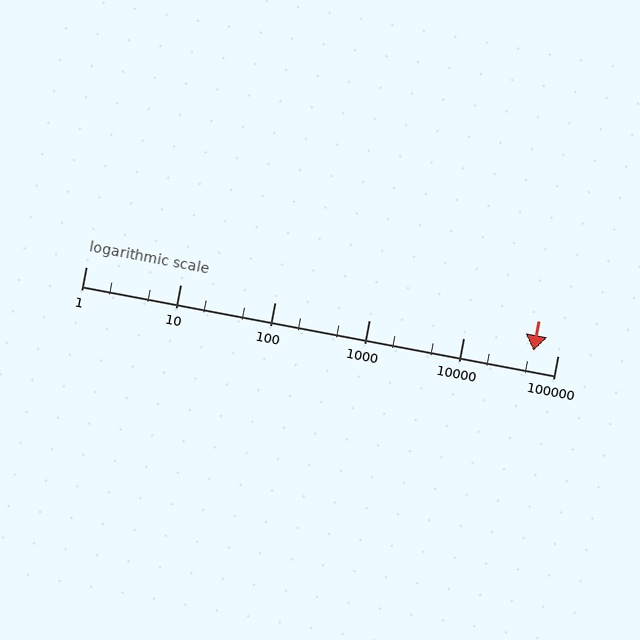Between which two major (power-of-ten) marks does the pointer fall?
The pointer is between 10000 and 100000.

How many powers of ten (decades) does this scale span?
The scale spans 5 decades, from 1 to 100000.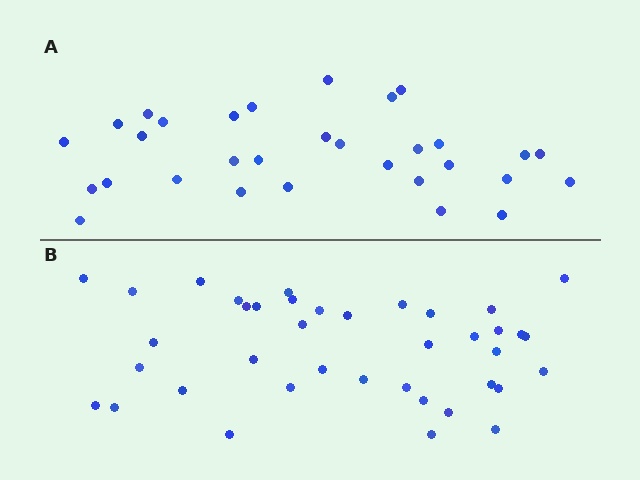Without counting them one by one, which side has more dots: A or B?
Region B (the bottom region) has more dots.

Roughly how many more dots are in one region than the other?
Region B has roughly 8 or so more dots than region A.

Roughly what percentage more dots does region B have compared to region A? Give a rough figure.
About 25% more.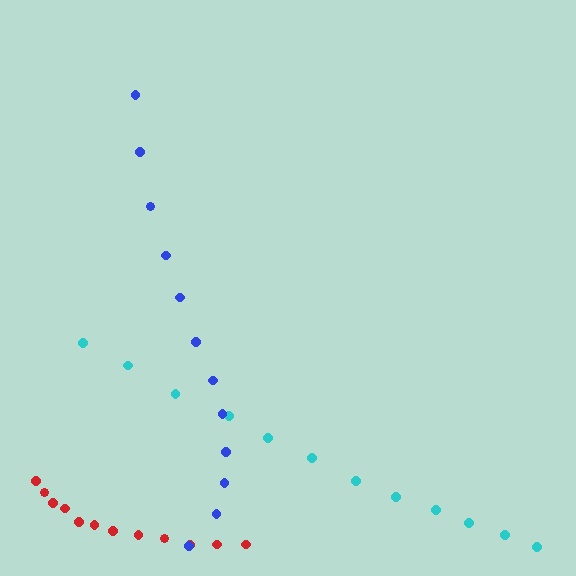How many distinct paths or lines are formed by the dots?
There are 3 distinct paths.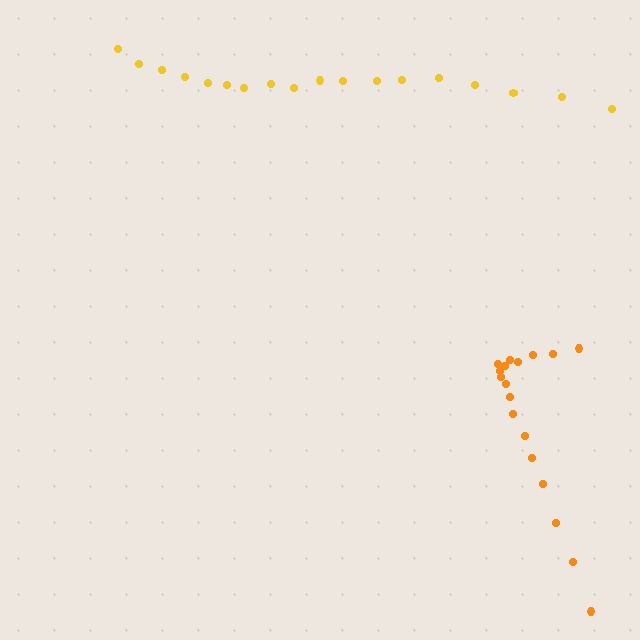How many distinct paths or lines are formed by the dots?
There are 2 distinct paths.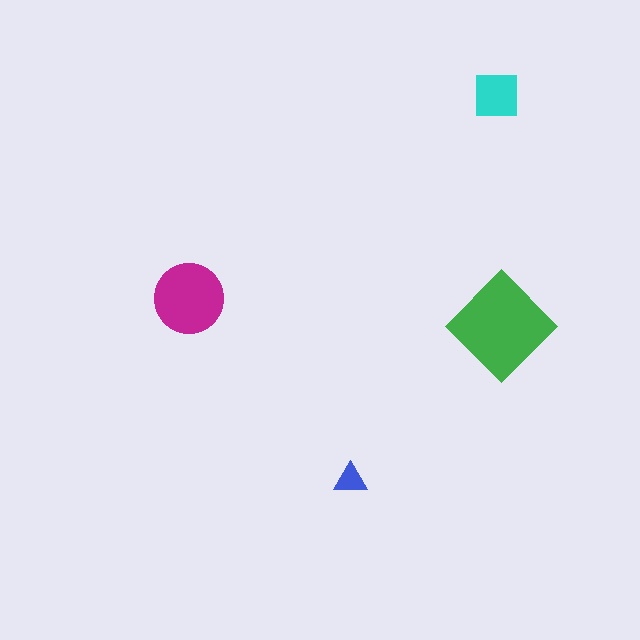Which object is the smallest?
The blue triangle.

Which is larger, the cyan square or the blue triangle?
The cyan square.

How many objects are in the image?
There are 4 objects in the image.